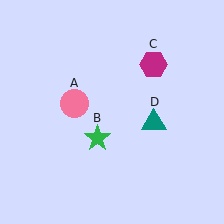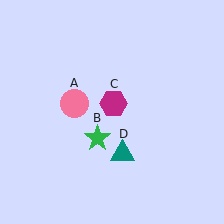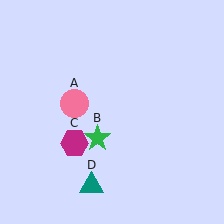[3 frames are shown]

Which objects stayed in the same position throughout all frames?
Pink circle (object A) and green star (object B) remained stationary.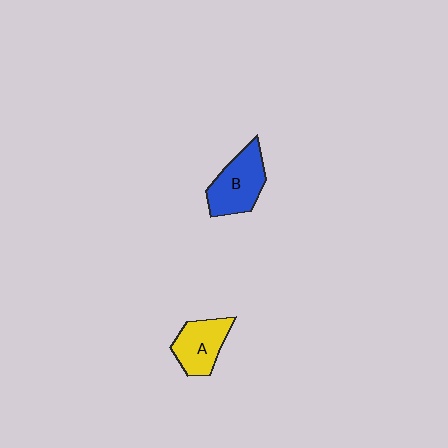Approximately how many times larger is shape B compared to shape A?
Approximately 1.2 times.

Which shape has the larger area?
Shape B (blue).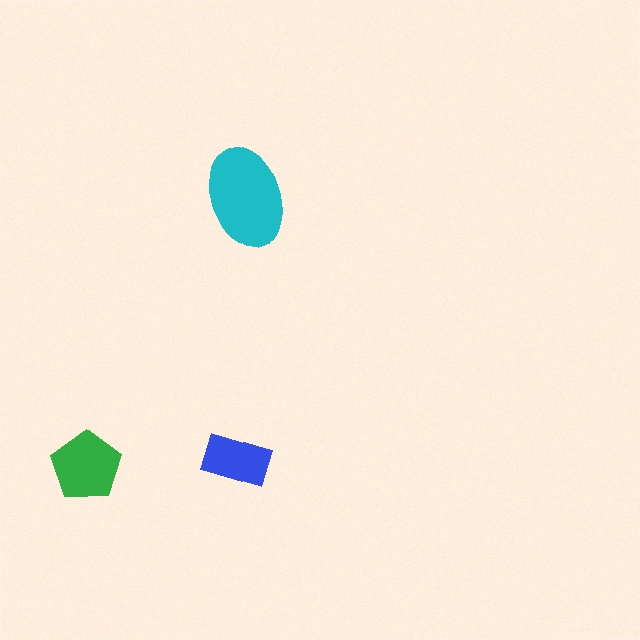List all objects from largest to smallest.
The cyan ellipse, the green pentagon, the blue rectangle.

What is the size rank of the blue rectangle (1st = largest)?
3rd.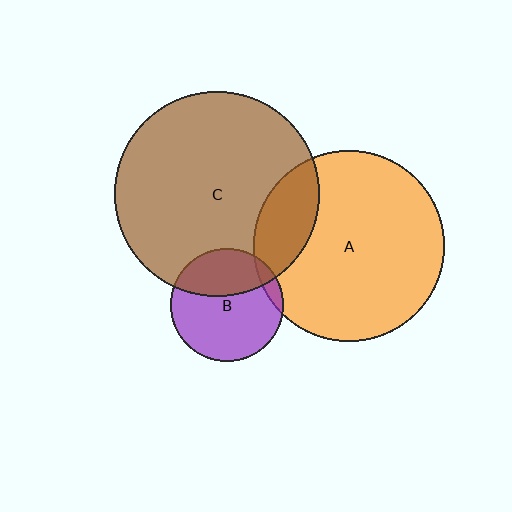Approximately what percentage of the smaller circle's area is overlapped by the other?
Approximately 10%.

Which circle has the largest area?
Circle C (brown).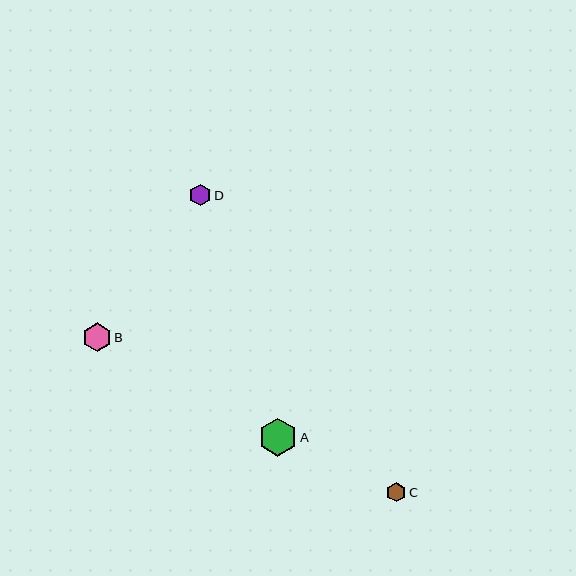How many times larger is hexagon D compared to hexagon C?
Hexagon D is approximately 1.1 times the size of hexagon C.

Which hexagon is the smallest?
Hexagon C is the smallest with a size of approximately 19 pixels.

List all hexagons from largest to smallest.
From largest to smallest: A, B, D, C.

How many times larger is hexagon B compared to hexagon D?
Hexagon B is approximately 1.3 times the size of hexagon D.